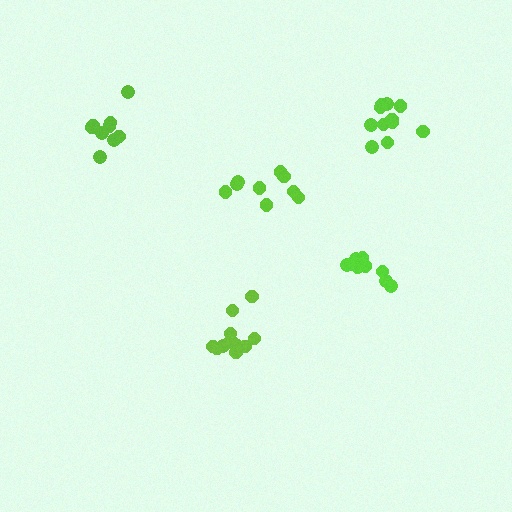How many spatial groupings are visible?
There are 5 spatial groupings.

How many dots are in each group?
Group 1: 11 dots, Group 2: 9 dots, Group 3: 12 dots, Group 4: 11 dots, Group 5: 9 dots (52 total).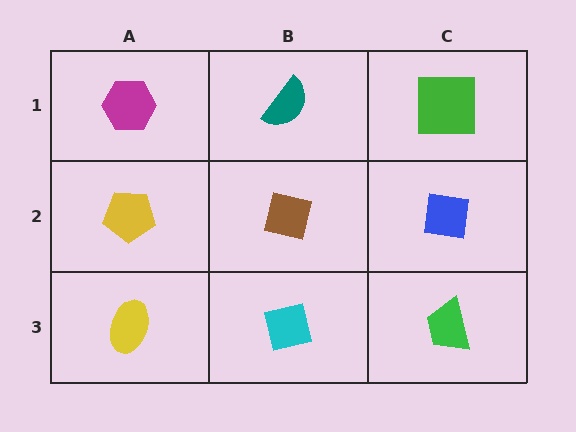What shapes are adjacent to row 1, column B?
A brown square (row 2, column B), a magenta hexagon (row 1, column A), a green square (row 1, column C).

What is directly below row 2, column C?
A green trapezoid.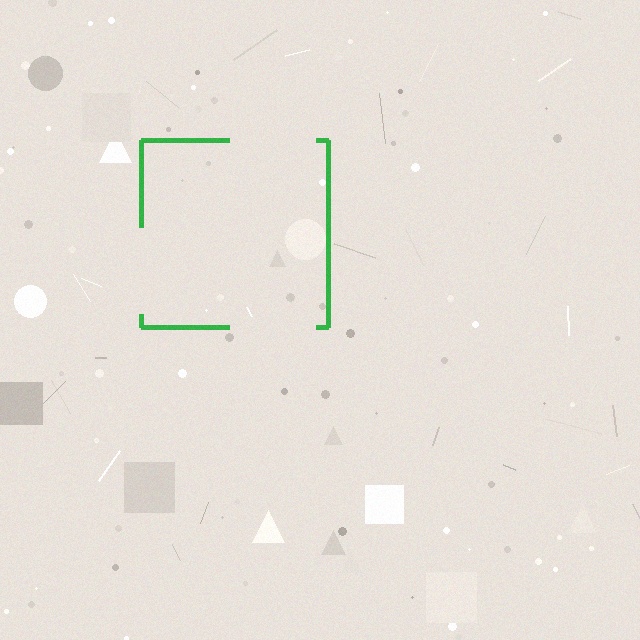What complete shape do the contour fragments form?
The contour fragments form a square.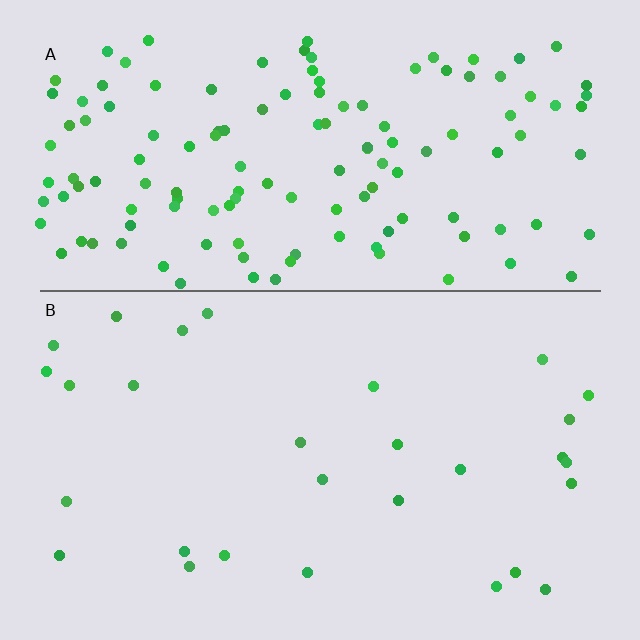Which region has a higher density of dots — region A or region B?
A (the top).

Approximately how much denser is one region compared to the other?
Approximately 4.7× — region A over region B.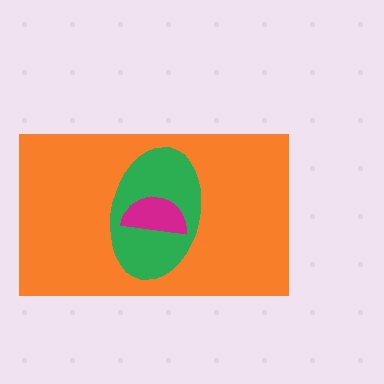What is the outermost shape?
The orange rectangle.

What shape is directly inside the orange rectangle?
The green ellipse.